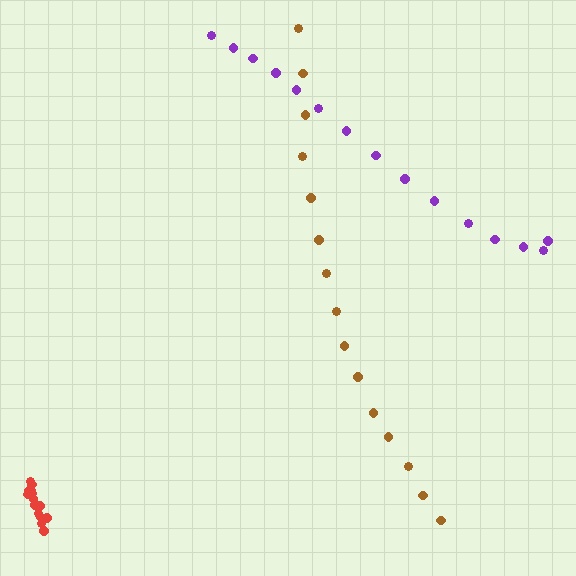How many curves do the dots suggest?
There are 3 distinct paths.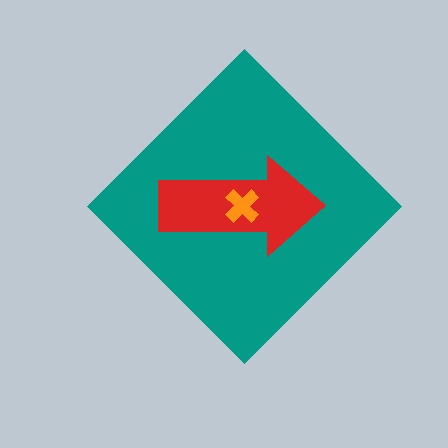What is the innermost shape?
The orange cross.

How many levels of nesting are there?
3.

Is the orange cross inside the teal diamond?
Yes.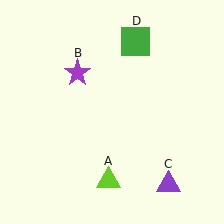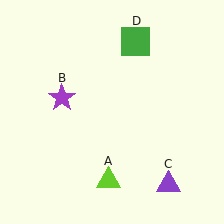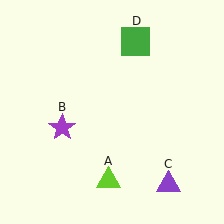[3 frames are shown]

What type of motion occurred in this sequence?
The purple star (object B) rotated counterclockwise around the center of the scene.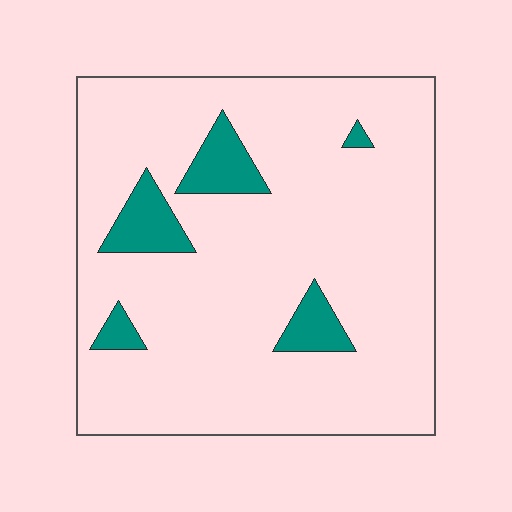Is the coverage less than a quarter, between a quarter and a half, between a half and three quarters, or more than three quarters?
Less than a quarter.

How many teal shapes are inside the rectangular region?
5.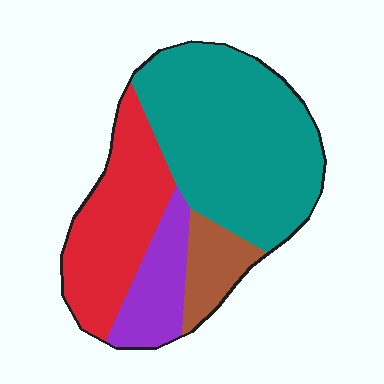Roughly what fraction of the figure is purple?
Purple covers about 15% of the figure.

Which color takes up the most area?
Teal, at roughly 50%.